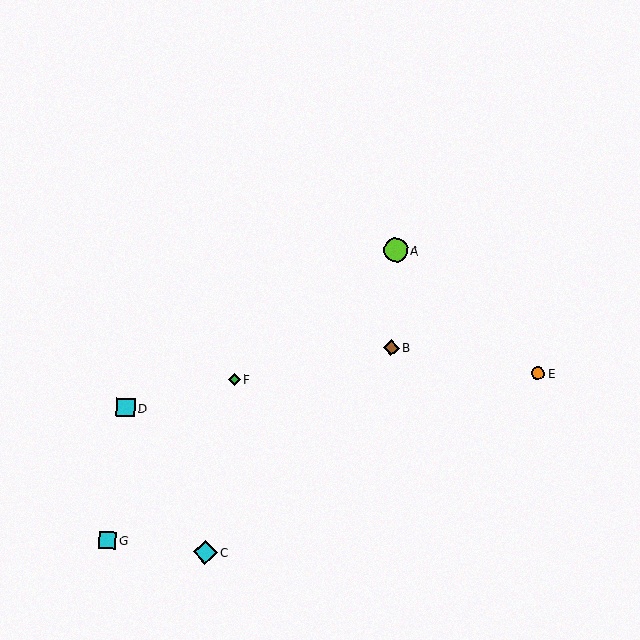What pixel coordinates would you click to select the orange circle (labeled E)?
Click at (538, 373) to select the orange circle E.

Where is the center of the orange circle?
The center of the orange circle is at (538, 373).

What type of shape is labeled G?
Shape G is a cyan square.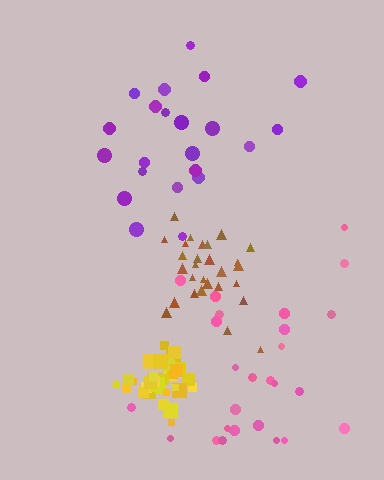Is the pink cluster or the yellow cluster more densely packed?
Yellow.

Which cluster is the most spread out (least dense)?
Pink.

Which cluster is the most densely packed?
Yellow.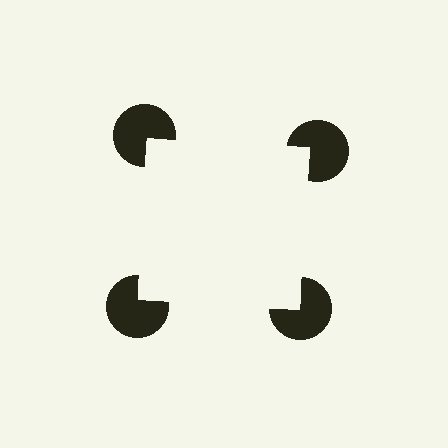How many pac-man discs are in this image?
There are 4 — one at each vertex of the illusory square.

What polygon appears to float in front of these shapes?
An illusory square — its edges are inferred from the aligned wedge cuts in the pac-man discs, not physically drawn.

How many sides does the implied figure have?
4 sides.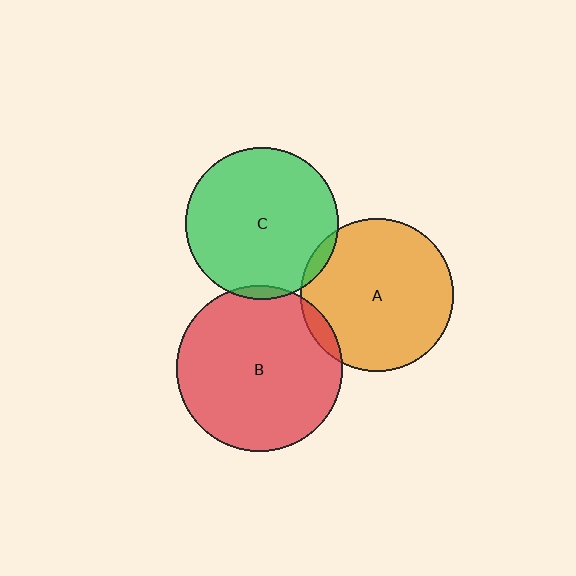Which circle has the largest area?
Circle B (red).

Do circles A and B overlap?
Yes.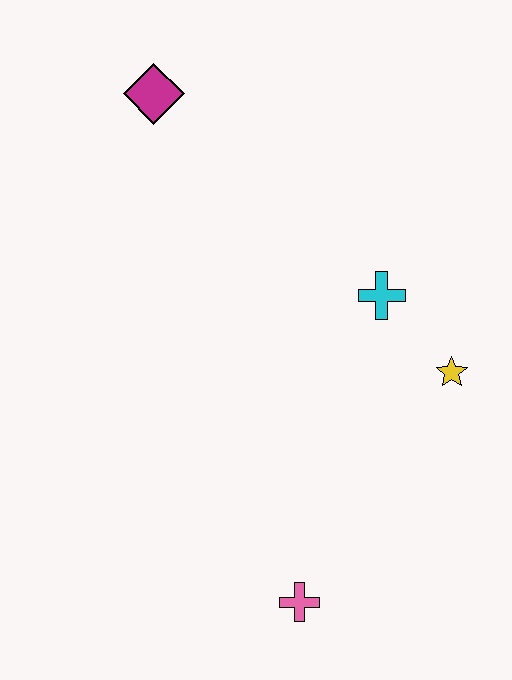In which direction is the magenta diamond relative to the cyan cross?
The magenta diamond is to the left of the cyan cross.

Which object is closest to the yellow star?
The cyan cross is closest to the yellow star.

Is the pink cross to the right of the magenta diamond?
Yes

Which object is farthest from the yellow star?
The magenta diamond is farthest from the yellow star.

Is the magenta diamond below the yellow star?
No